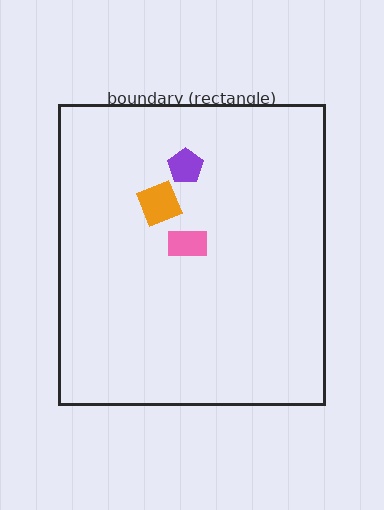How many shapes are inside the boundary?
3 inside, 0 outside.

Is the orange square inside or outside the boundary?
Inside.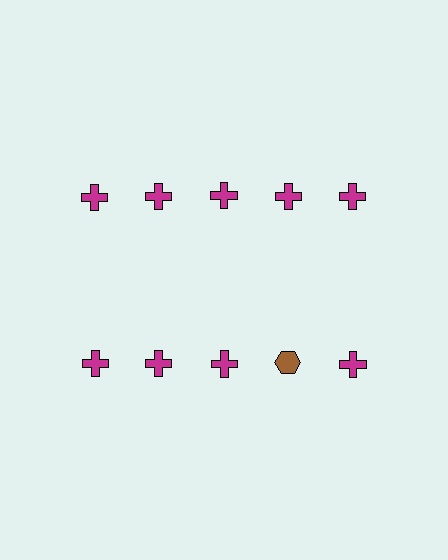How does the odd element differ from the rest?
It differs in both color (brown instead of magenta) and shape (hexagon instead of cross).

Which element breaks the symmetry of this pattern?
The brown hexagon in the second row, second from right column breaks the symmetry. All other shapes are magenta crosses.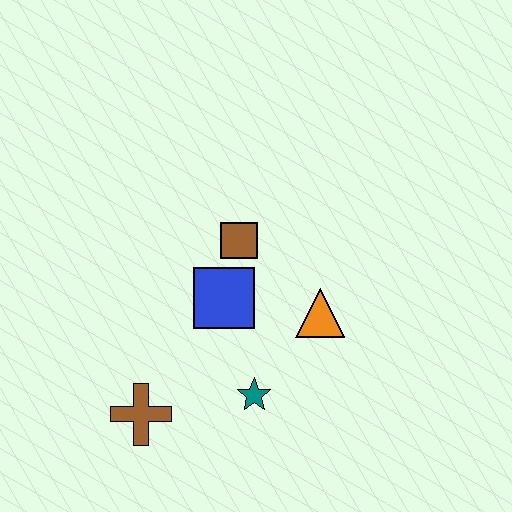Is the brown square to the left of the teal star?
Yes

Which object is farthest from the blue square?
The brown cross is farthest from the blue square.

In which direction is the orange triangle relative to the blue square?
The orange triangle is to the right of the blue square.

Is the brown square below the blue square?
No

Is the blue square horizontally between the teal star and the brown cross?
Yes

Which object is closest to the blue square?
The brown square is closest to the blue square.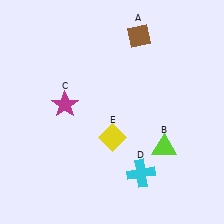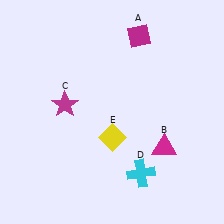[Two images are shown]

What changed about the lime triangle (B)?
In Image 1, B is lime. In Image 2, it changed to magenta.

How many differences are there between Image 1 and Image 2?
There are 2 differences between the two images.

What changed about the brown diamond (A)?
In Image 1, A is brown. In Image 2, it changed to magenta.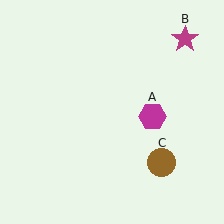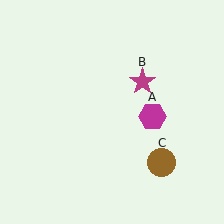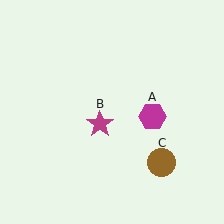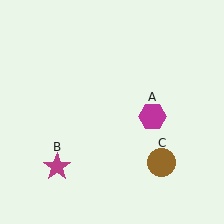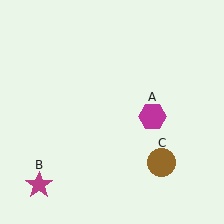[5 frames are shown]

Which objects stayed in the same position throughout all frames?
Magenta hexagon (object A) and brown circle (object C) remained stationary.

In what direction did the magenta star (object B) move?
The magenta star (object B) moved down and to the left.